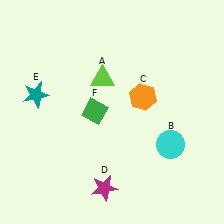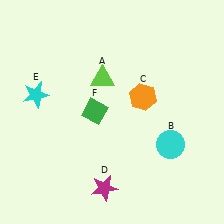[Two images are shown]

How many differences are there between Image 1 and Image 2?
There is 1 difference between the two images.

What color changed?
The star (E) changed from teal in Image 1 to cyan in Image 2.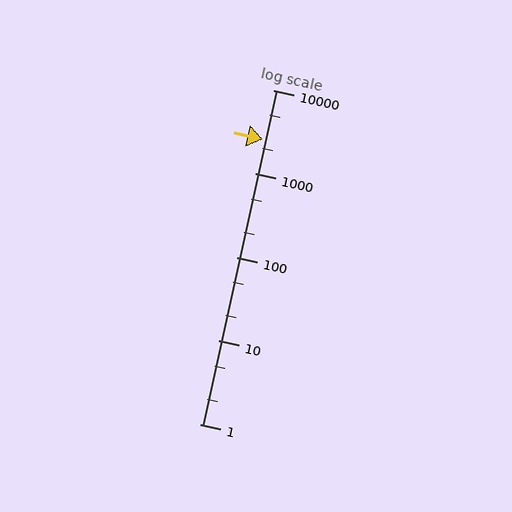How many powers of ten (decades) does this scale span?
The scale spans 4 decades, from 1 to 10000.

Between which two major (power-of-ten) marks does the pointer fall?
The pointer is between 1000 and 10000.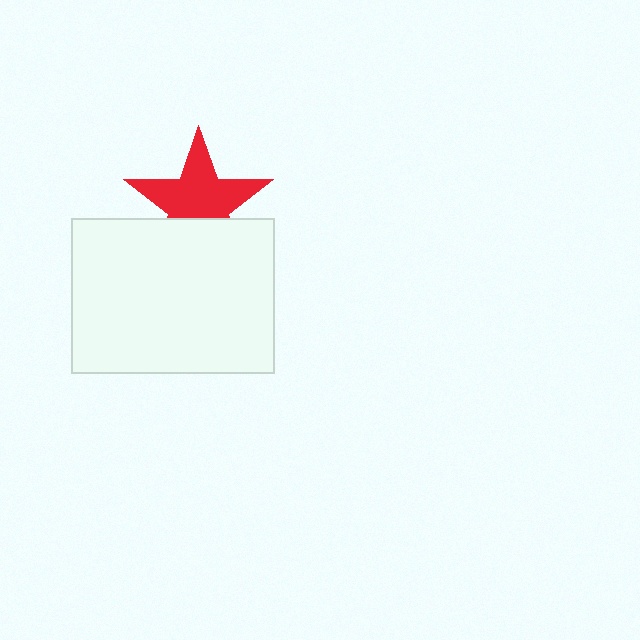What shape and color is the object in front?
The object in front is a white rectangle.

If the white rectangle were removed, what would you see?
You would see the complete red star.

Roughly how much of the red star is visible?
Most of it is visible (roughly 67%).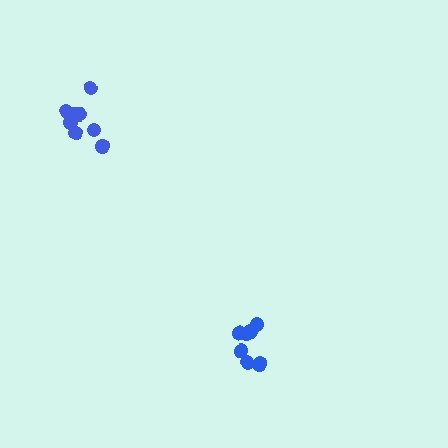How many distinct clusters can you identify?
There are 2 distinct clusters.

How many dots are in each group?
Group 1: 8 dots, Group 2: 8 dots (16 total).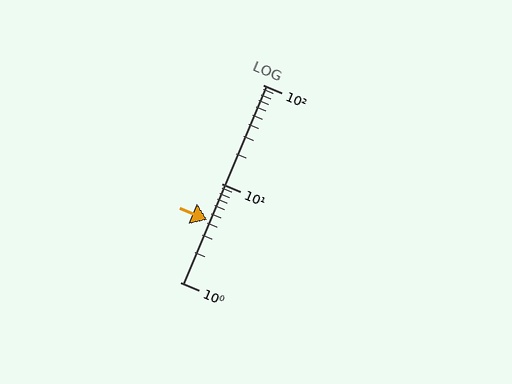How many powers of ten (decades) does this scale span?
The scale spans 2 decades, from 1 to 100.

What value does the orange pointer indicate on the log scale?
The pointer indicates approximately 4.3.